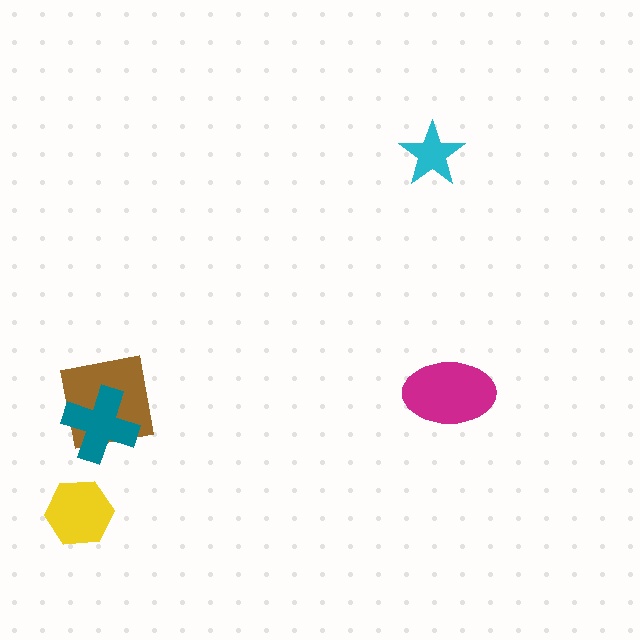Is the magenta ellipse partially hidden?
No, no other shape covers it.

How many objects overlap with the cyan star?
0 objects overlap with the cyan star.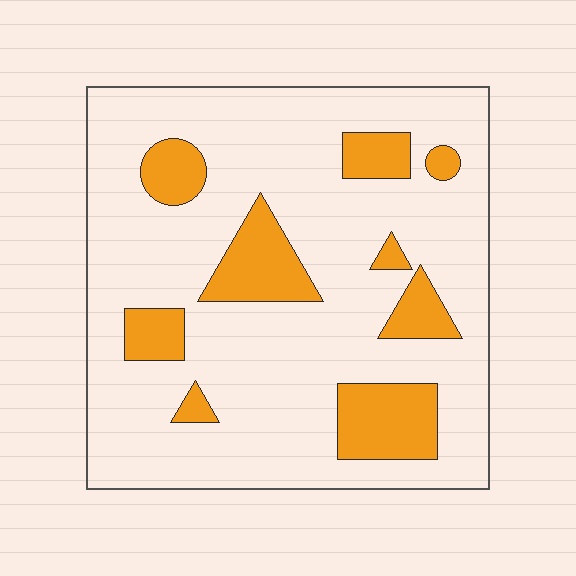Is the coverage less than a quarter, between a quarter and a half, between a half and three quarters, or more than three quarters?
Less than a quarter.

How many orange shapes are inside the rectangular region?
9.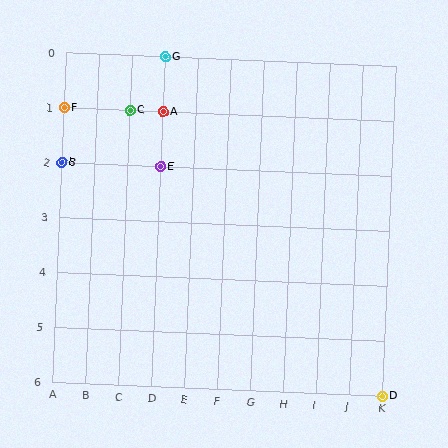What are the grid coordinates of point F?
Point F is at grid coordinates (A, 1).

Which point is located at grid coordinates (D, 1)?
Point A is at (D, 1).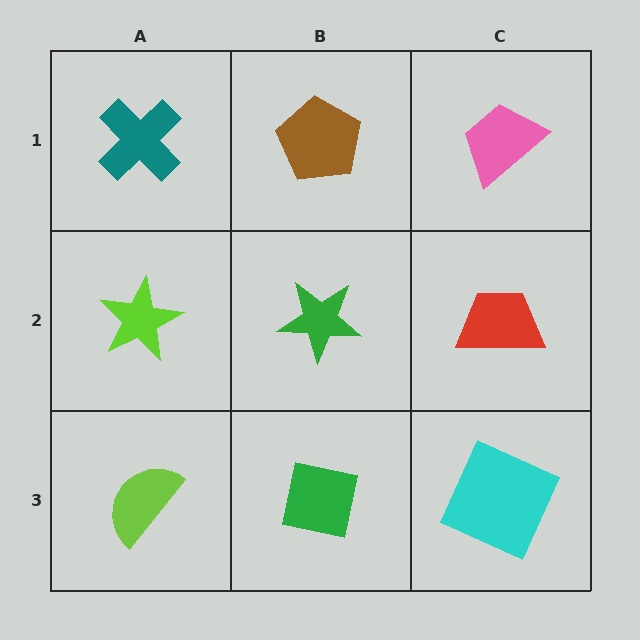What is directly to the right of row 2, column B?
A red trapezoid.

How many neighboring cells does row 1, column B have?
3.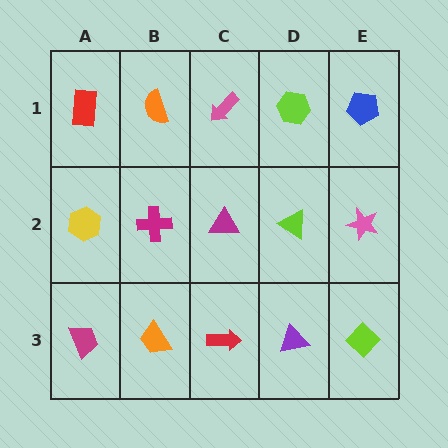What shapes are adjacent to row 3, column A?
A yellow hexagon (row 2, column A), an orange trapezoid (row 3, column B).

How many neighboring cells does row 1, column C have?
3.